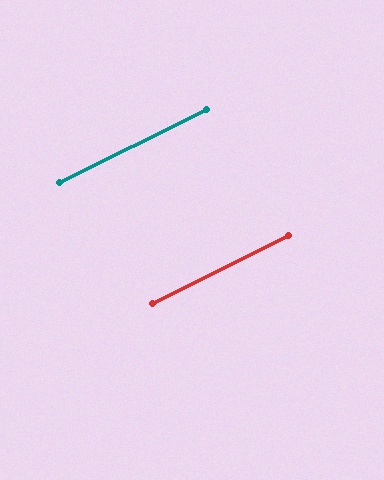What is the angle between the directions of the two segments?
Approximately 0 degrees.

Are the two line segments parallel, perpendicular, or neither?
Parallel — their directions differ by only 0.3°.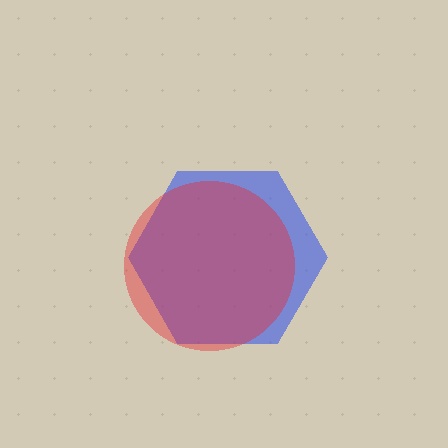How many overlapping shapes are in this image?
There are 2 overlapping shapes in the image.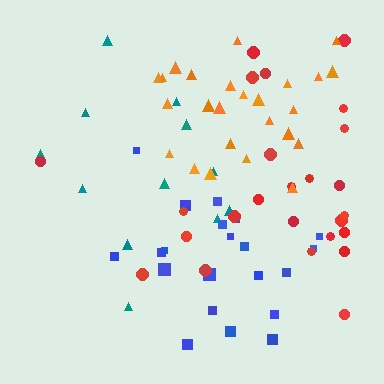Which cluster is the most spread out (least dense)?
Teal.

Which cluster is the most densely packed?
Orange.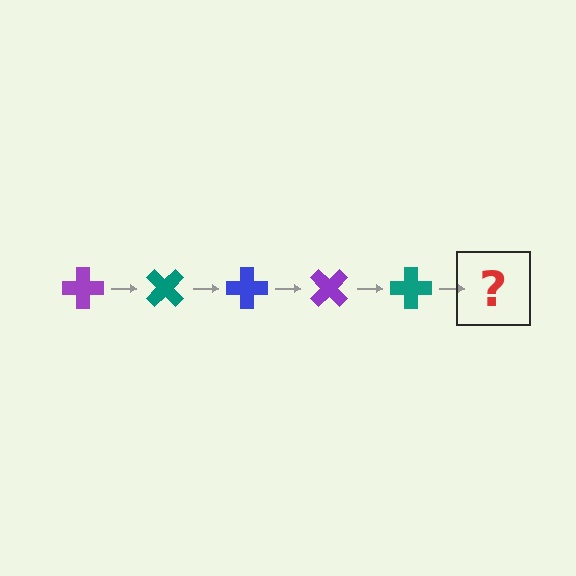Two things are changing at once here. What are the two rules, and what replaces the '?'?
The two rules are that it rotates 45 degrees each step and the color cycles through purple, teal, and blue. The '?' should be a blue cross, rotated 225 degrees from the start.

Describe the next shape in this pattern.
It should be a blue cross, rotated 225 degrees from the start.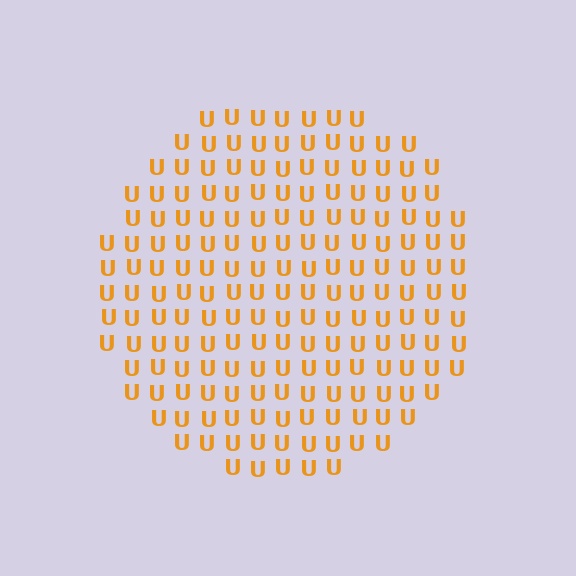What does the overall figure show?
The overall figure shows a circle.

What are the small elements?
The small elements are letter U's.